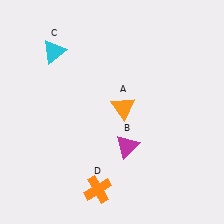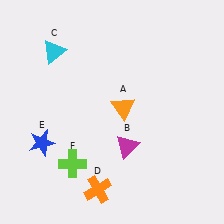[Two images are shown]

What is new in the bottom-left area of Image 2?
A lime cross (F) was added in the bottom-left area of Image 2.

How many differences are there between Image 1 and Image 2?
There are 2 differences between the two images.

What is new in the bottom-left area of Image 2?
A blue star (E) was added in the bottom-left area of Image 2.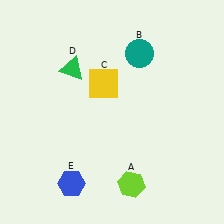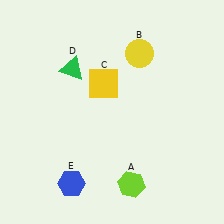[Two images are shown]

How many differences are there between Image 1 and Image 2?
There is 1 difference between the two images.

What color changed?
The circle (B) changed from teal in Image 1 to yellow in Image 2.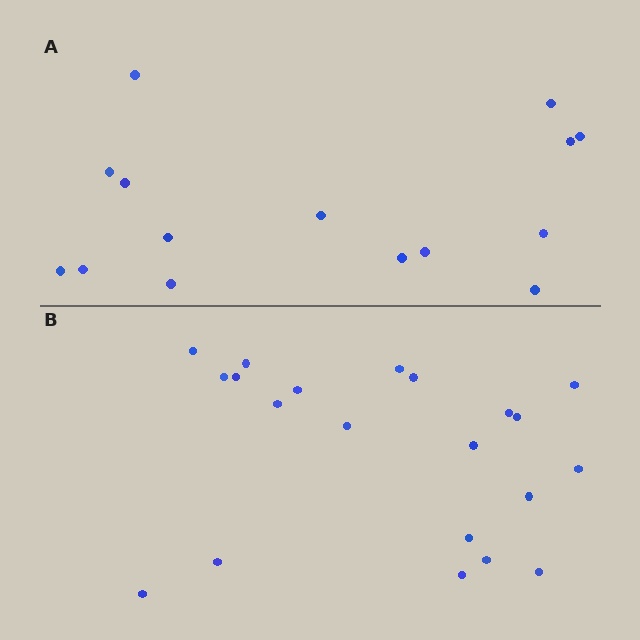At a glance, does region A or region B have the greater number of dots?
Region B (the bottom region) has more dots.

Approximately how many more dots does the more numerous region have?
Region B has about 6 more dots than region A.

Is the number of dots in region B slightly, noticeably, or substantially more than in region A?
Region B has noticeably more, but not dramatically so. The ratio is roughly 1.4 to 1.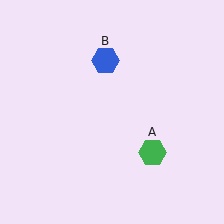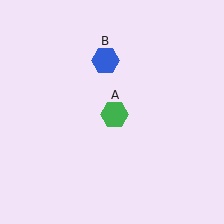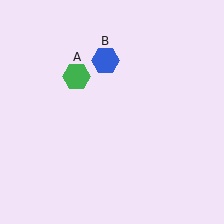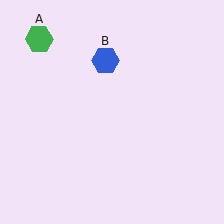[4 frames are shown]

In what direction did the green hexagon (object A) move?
The green hexagon (object A) moved up and to the left.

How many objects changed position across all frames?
1 object changed position: green hexagon (object A).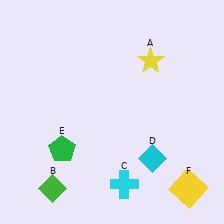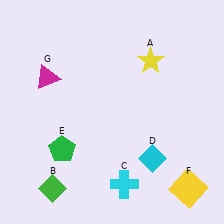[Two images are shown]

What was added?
A magenta triangle (G) was added in Image 2.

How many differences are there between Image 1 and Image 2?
There is 1 difference between the two images.